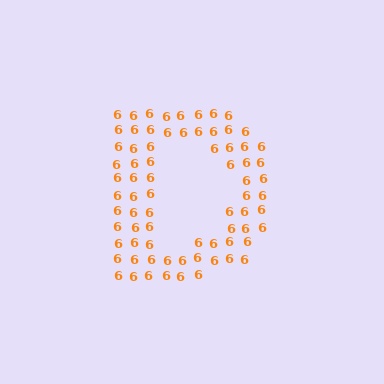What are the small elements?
The small elements are digit 6's.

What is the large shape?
The large shape is the letter D.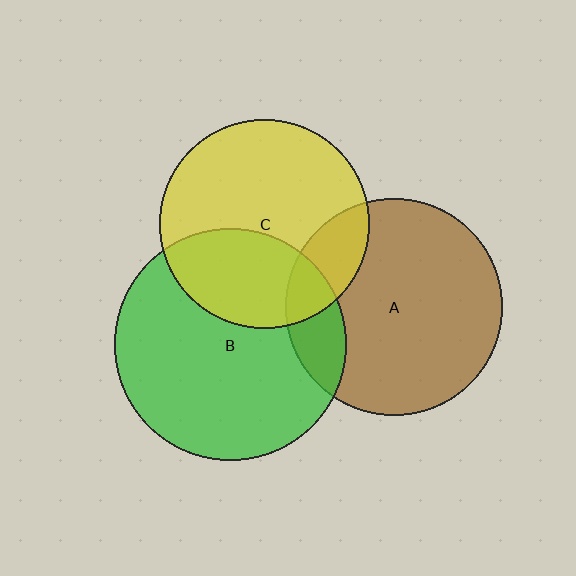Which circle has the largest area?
Circle B (green).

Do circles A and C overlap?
Yes.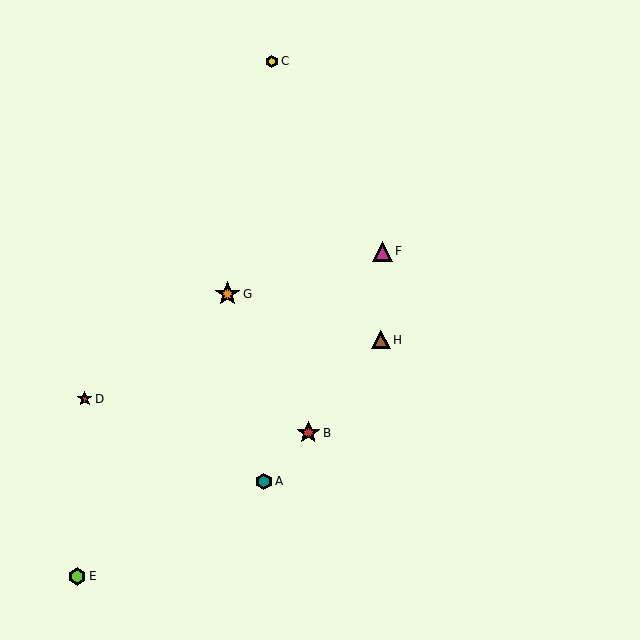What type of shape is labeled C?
Shape C is a yellow hexagon.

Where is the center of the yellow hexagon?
The center of the yellow hexagon is at (272, 61).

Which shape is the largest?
The orange star (labeled G) is the largest.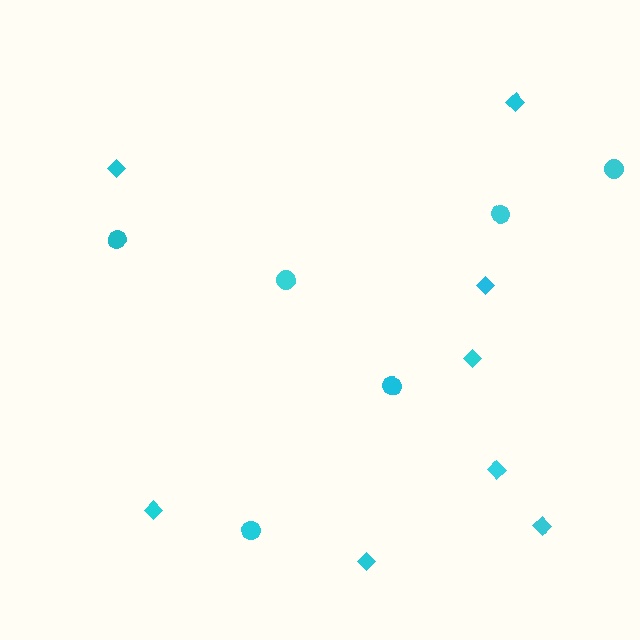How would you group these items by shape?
There are 2 groups: one group of diamonds (8) and one group of circles (6).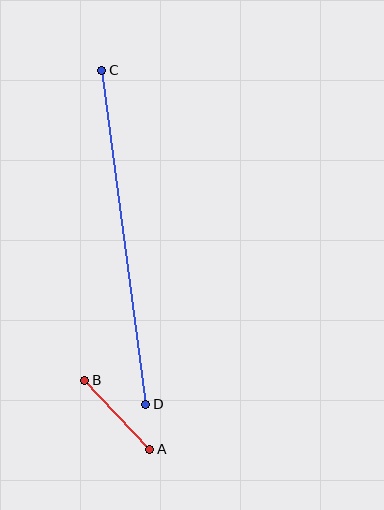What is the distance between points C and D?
The distance is approximately 337 pixels.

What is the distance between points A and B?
The distance is approximately 95 pixels.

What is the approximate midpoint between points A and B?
The midpoint is at approximately (117, 415) pixels.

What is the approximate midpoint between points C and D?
The midpoint is at approximately (124, 237) pixels.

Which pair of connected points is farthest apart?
Points C and D are farthest apart.